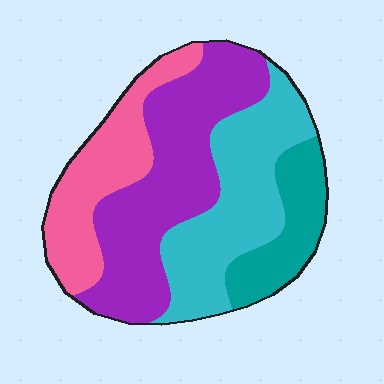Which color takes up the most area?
Purple, at roughly 35%.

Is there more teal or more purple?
Purple.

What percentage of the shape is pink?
Pink takes up less than a quarter of the shape.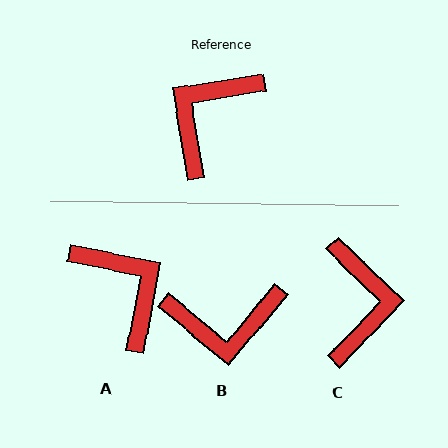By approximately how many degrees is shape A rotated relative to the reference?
Approximately 110 degrees clockwise.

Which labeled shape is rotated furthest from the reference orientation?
C, about 143 degrees away.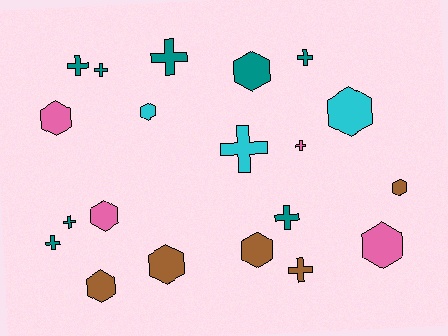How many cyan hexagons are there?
There are 2 cyan hexagons.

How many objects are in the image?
There are 20 objects.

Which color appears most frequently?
Teal, with 8 objects.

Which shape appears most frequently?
Cross, with 10 objects.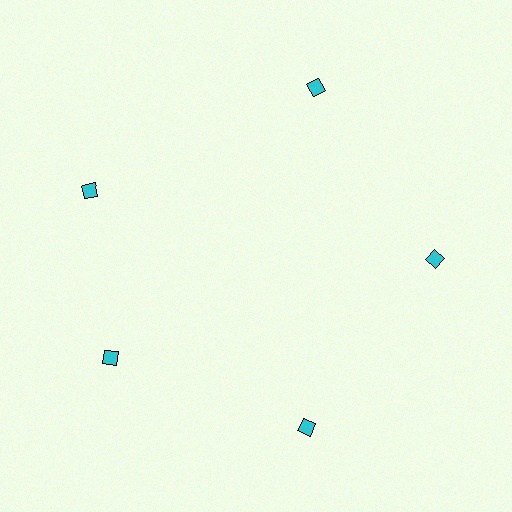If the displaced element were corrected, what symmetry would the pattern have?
It would have 5-fold rotational symmetry — the pattern would map onto itself every 72 degrees.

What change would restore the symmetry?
The symmetry would be restored by rotating it back into even spacing with its neighbors so that all 5 diamonds sit at equal angles and equal distance from the center.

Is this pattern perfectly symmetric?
No. The 5 cyan diamonds are arranged in a ring, but one element near the 10 o'clock position is rotated out of alignment along the ring, breaking the 5-fold rotational symmetry.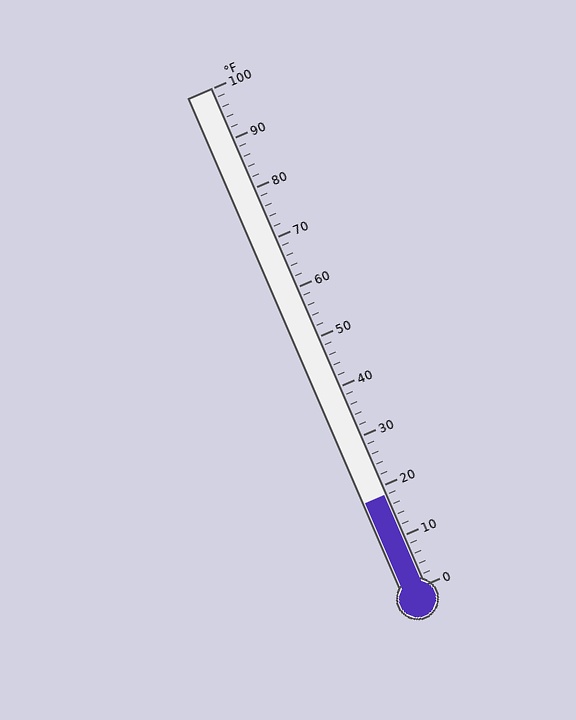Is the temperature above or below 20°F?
The temperature is below 20°F.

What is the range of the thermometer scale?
The thermometer scale ranges from 0°F to 100°F.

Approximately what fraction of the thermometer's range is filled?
The thermometer is filled to approximately 20% of its range.